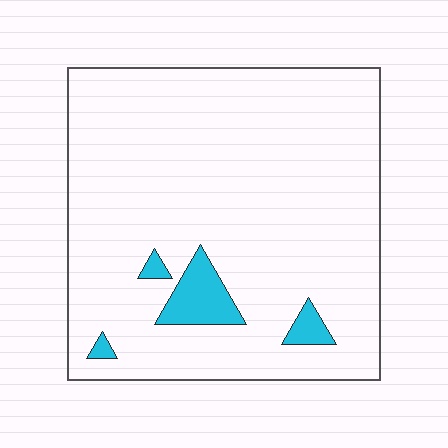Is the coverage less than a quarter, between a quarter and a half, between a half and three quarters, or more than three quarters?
Less than a quarter.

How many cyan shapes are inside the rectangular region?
4.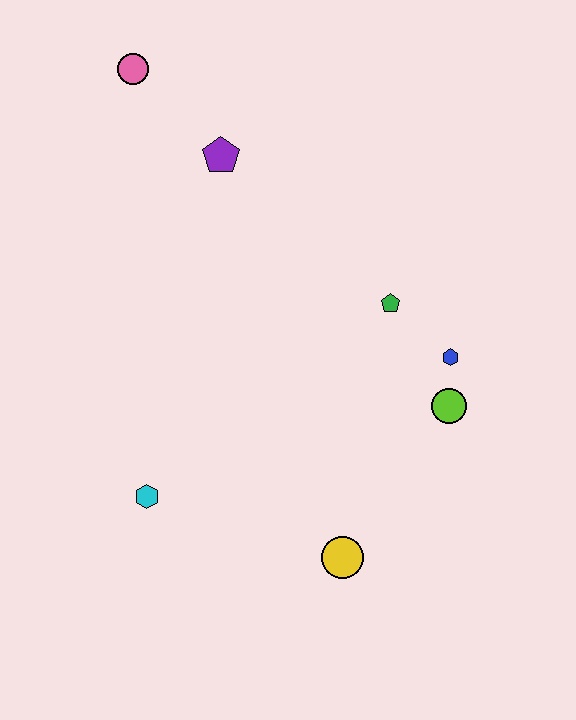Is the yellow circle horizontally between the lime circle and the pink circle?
Yes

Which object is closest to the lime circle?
The blue hexagon is closest to the lime circle.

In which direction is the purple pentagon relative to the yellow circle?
The purple pentagon is above the yellow circle.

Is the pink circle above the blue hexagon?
Yes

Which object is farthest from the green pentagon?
The pink circle is farthest from the green pentagon.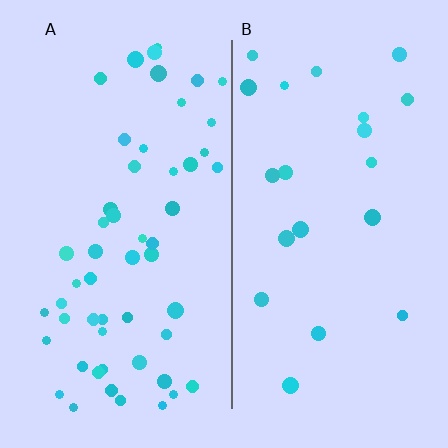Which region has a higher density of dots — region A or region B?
A (the left).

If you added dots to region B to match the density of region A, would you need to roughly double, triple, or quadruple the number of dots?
Approximately triple.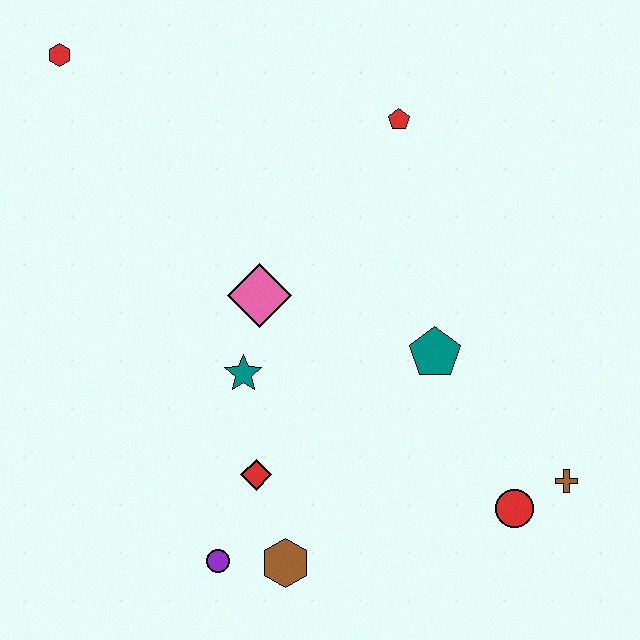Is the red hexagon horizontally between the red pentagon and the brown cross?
No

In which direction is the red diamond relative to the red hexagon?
The red diamond is below the red hexagon.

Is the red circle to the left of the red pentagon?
No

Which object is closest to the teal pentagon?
The red circle is closest to the teal pentagon.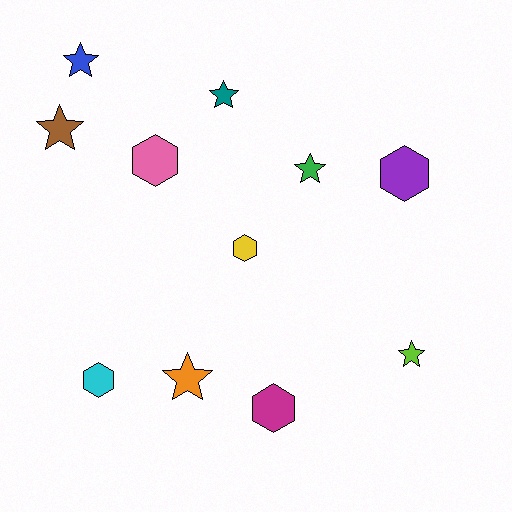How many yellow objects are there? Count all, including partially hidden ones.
There is 1 yellow object.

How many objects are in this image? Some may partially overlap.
There are 11 objects.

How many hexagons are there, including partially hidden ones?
There are 5 hexagons.